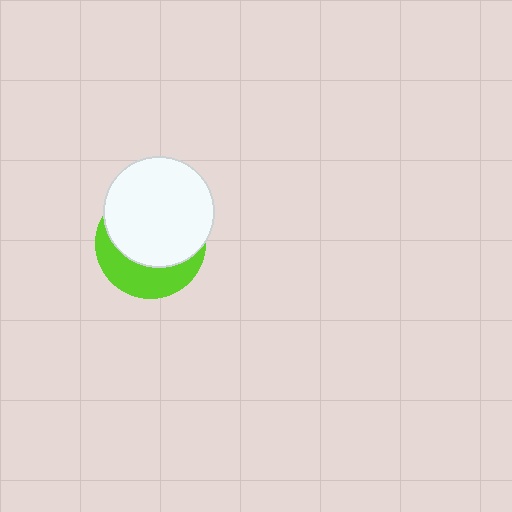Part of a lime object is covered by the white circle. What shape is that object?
It is a circle.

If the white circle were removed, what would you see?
You would see the complete lime circle.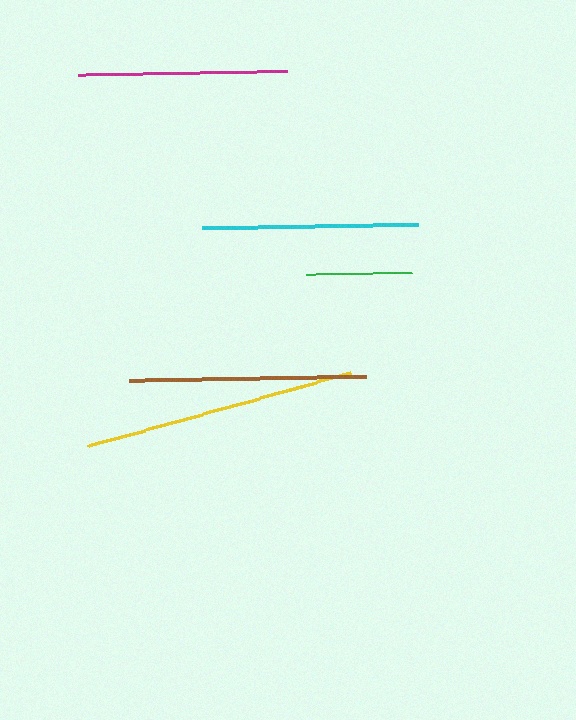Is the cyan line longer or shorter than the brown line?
The brown line is longer than the cyan line.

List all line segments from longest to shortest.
From longest to shortest: yellow, brown, cyan, magenta, green.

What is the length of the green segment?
The green segment is approximately 105 pixels long.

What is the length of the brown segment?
The brown segment is approximately 237 pixels long.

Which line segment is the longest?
The yellow line is the longest at approximately 272 pixels.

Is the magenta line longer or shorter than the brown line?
The brown line is longer than the magenta line.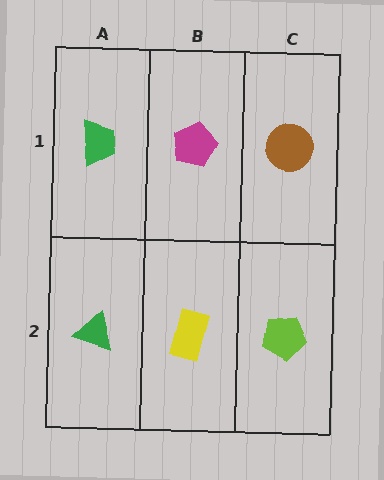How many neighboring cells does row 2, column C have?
2.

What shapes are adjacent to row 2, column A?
A green trapezoid (row 1, column A), a yellow rectangle (row 2, column B).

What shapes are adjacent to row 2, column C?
A brown circle (row 1, column C), a yellow rectangle (row 2, column B).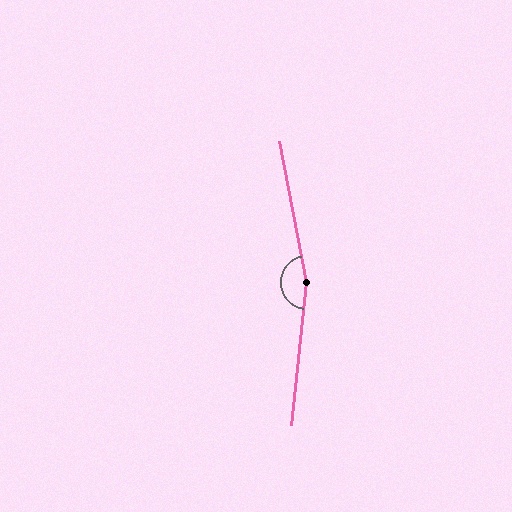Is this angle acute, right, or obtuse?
It is obtuse.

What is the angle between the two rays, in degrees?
Approximately 163 degrees.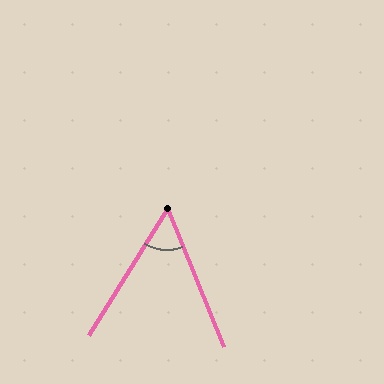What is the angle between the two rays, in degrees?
Approximately 54 degrees.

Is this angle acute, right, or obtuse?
It is acute.